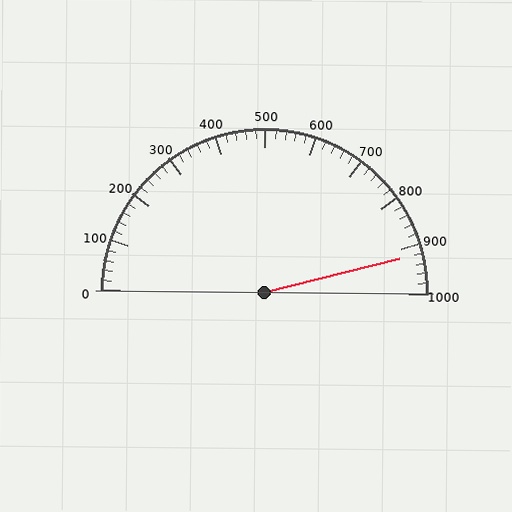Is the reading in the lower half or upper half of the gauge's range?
The reading is in the upper half of the range (0 to 1000).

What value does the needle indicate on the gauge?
The needle indicates approximately 920.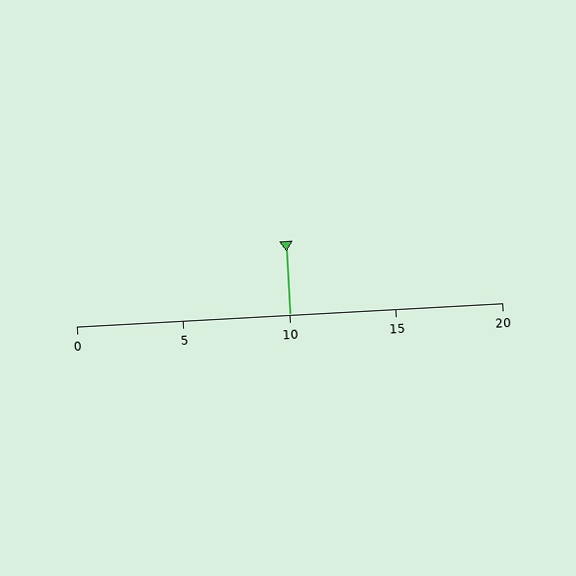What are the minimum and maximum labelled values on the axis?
The axis runs from 0 to 20.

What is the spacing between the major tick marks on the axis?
The major ticks are spaced 5 apart.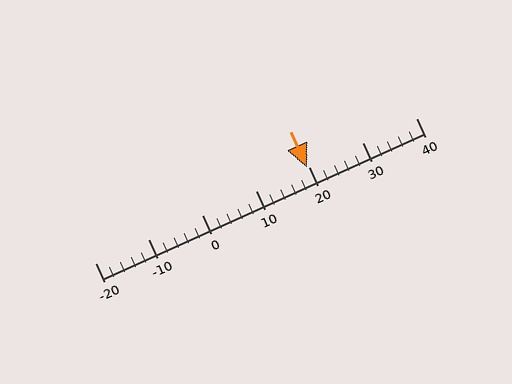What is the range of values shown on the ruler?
The ruler shows values from -20 to 40.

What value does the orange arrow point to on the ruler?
The orange arrow points to approximately 20.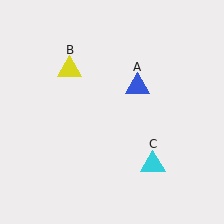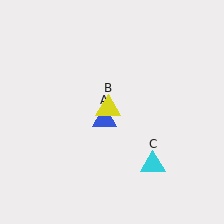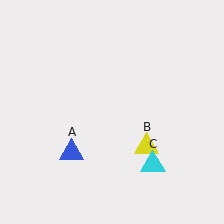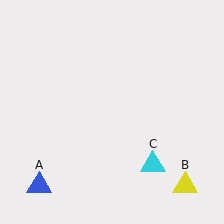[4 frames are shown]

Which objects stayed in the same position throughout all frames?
Cyan triangle (object C) remained stationary.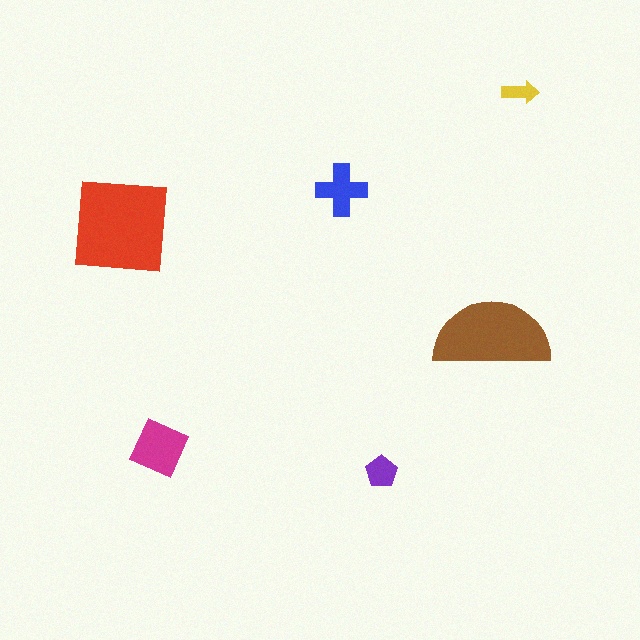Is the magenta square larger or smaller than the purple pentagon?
Larger.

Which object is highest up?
The yellow arrow is topmost.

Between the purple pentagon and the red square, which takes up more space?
The red square.